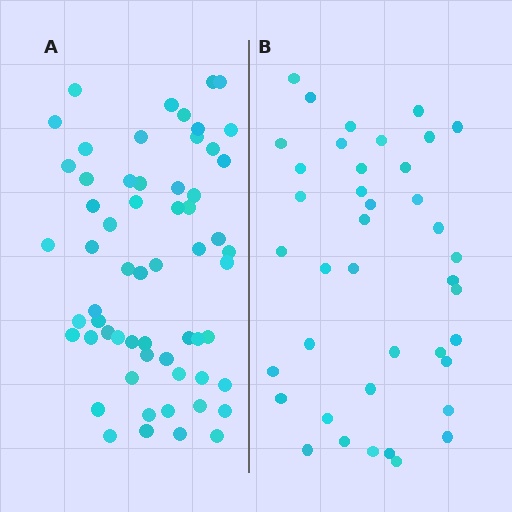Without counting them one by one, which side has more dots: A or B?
Region A (the left region) has more dots.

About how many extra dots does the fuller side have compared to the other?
Region A has approximately 20 more dots than region B.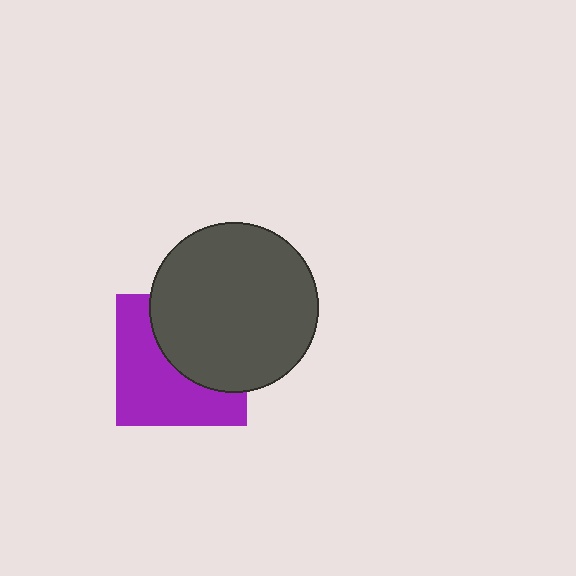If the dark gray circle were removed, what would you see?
You would see the complete purple square.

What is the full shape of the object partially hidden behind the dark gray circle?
The partially hidden object is a purple square.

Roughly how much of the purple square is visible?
About half of it is visible (roughly 53%).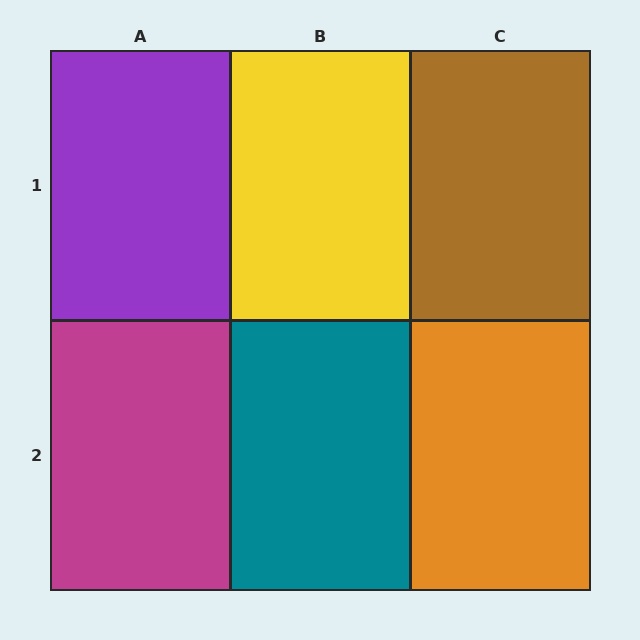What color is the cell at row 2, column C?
Orange.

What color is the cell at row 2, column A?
Magenta.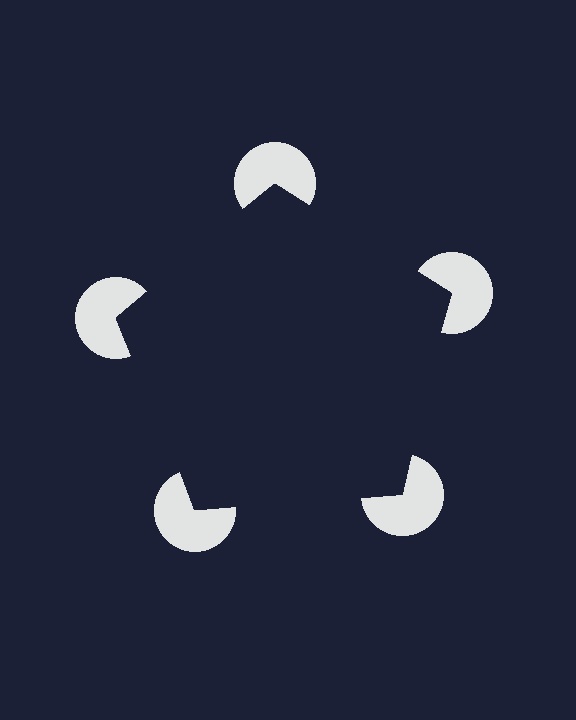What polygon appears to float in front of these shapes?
An illusory pentagon — its edges are inferred from the aligned wedge cuts in the pac-man discs, not physically drawn.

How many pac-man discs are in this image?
There are 5 — one at each vertex of the illusory pentagon.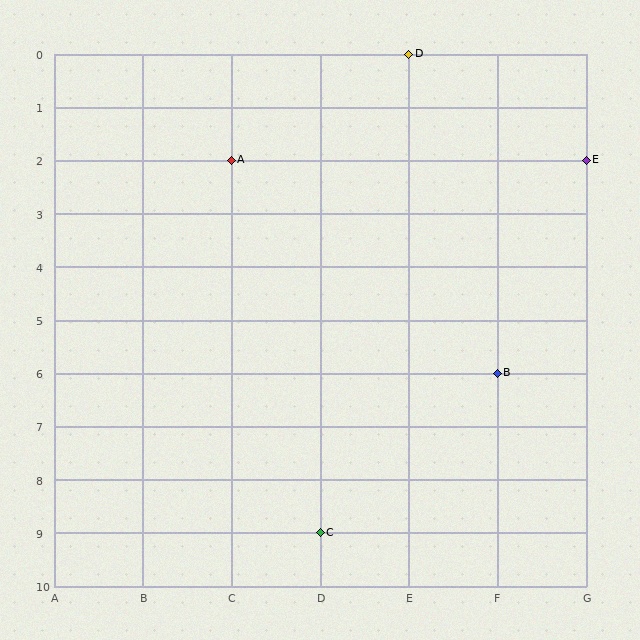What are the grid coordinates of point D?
Point D is at grid coordinates (E, 0).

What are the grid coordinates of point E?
Point E is at grid coordinates (G, 2).